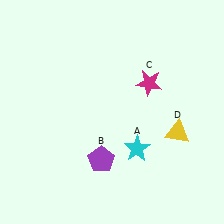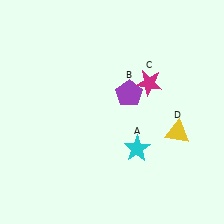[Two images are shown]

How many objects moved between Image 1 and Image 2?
1 object moved between the two images.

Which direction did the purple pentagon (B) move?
The purple pentagon (B) moved up.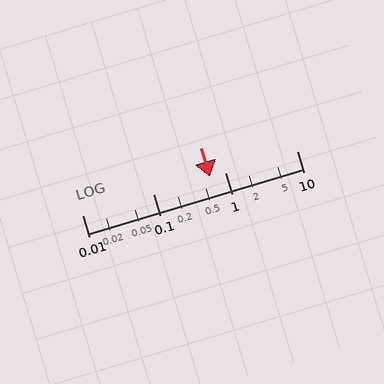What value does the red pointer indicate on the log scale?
The pointer indicates approximately 0.61.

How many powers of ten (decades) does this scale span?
The scale spans 3 decades, from 0.01 to 10.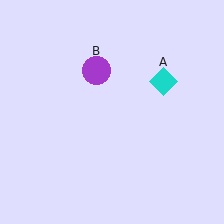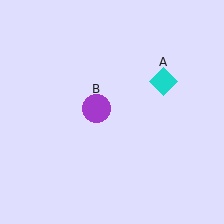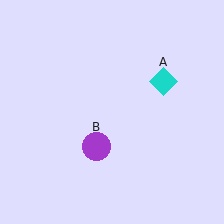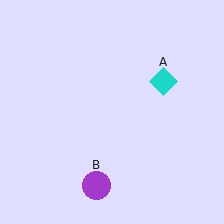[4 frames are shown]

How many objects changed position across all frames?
1 object changed position: purple circle (object B).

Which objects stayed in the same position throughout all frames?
Cyan diamond (object A) remained stationary.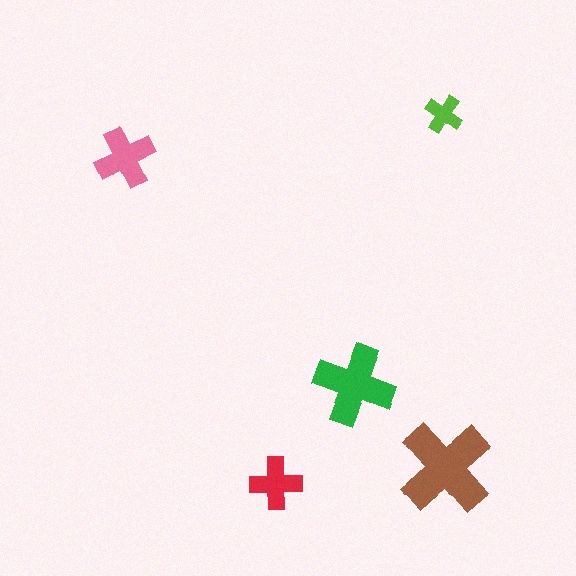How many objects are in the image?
There are 5 objects in the image.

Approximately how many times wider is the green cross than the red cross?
About 1.5 times wider.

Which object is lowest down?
The red cross is bottommost.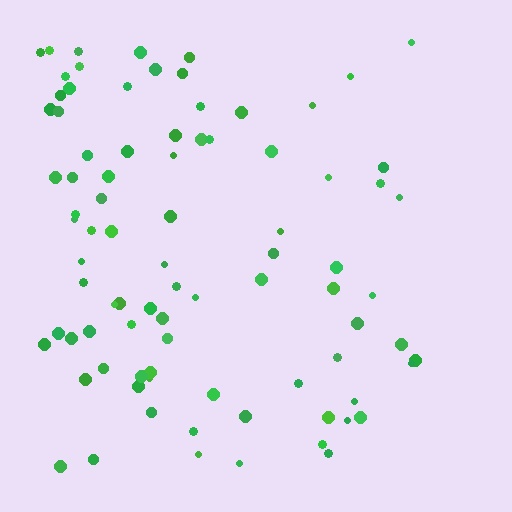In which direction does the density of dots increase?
From right to left, with the left side densest.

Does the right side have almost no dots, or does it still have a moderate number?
Still a moderate number, just noticeably fewer than the left.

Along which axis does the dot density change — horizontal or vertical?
Horizontal.